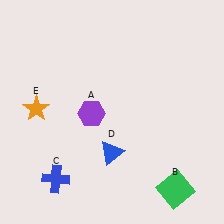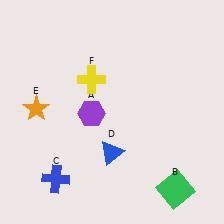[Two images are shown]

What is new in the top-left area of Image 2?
A yellow cross (F) was added in the top-left area of Image 2.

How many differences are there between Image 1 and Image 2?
There is 1 difference between the two images.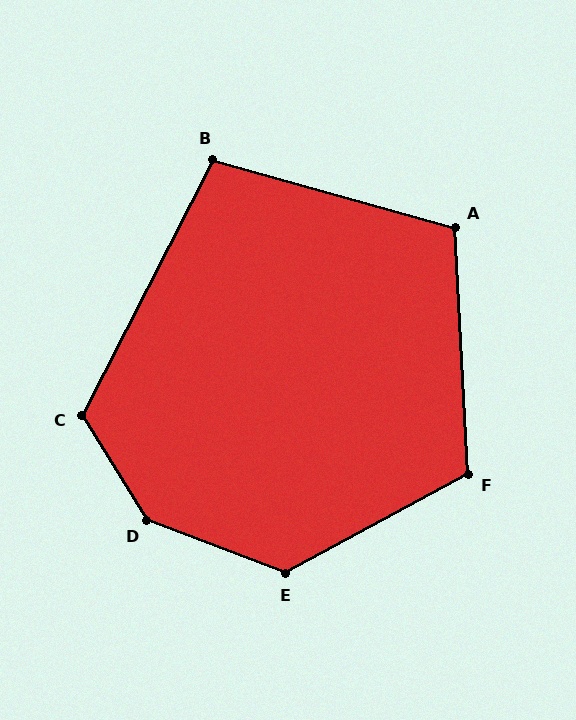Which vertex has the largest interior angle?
D, at approximately 143 degrees.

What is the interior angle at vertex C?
Approximately 121 degrees (obtuse).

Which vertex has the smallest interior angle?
B, at approximately 102 degrees.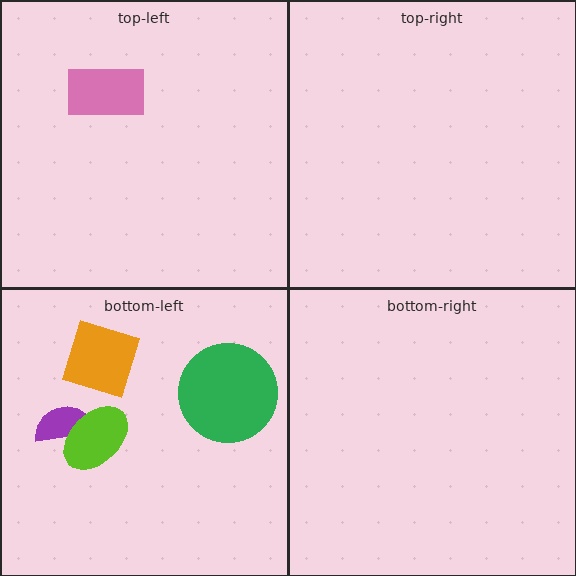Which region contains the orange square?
The bottom-left region.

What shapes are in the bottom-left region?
The purple semicircle, the lime ellipse, the orange square, the green circle.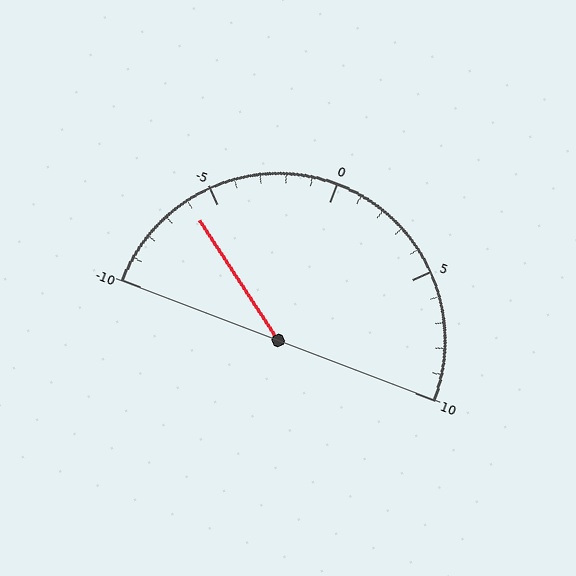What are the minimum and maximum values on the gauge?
The gauge ranges from -10 to 10.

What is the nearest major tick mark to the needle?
The nearest major tick mark is -5.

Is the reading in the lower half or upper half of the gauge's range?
The reading is in the lower half of the range (-10 to 10).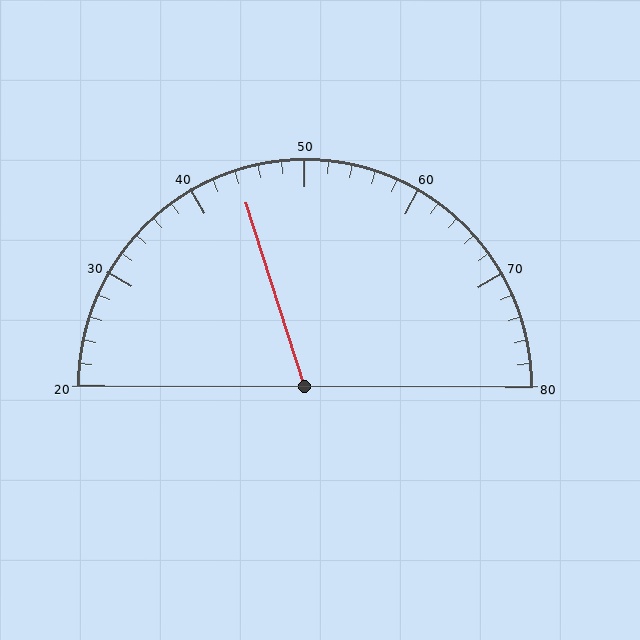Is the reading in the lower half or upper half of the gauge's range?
The reading is in the lower half of the range (20 to 80).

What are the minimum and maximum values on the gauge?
The gauge ranges from 20 to 80.